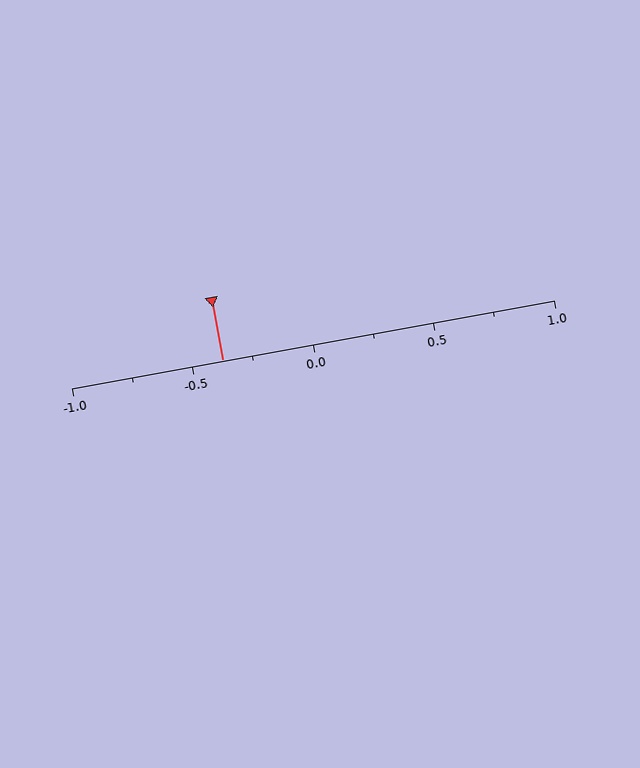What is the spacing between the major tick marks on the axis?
The major ticks are spaced 0.5 apart.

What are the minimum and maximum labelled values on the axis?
The axis runs from -1.0 to 1.0.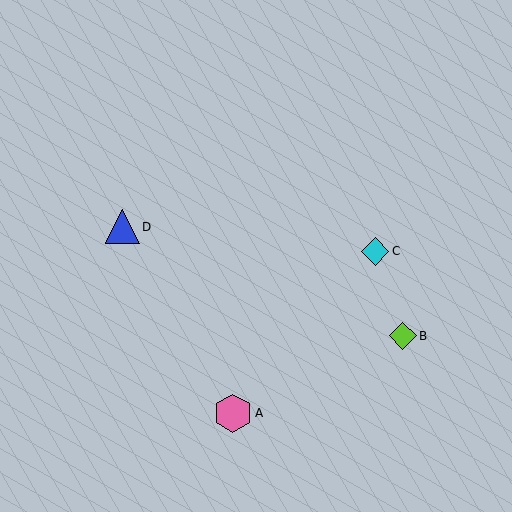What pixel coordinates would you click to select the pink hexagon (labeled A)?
Click at (233, 413) to select the pink hexagon A.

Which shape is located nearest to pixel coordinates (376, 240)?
The cyan diamond (labeled C) at (375, 251) is nearest to that location.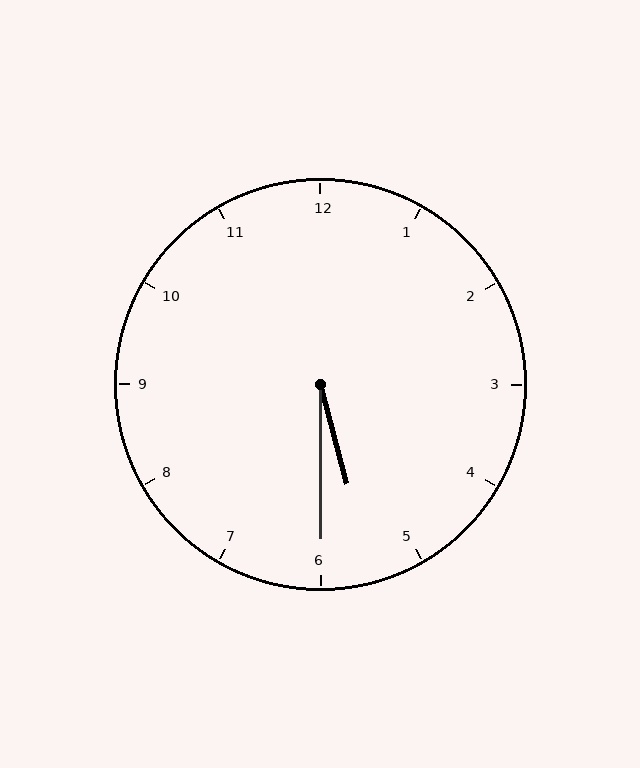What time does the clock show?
5:30.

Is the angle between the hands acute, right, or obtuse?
It is acute.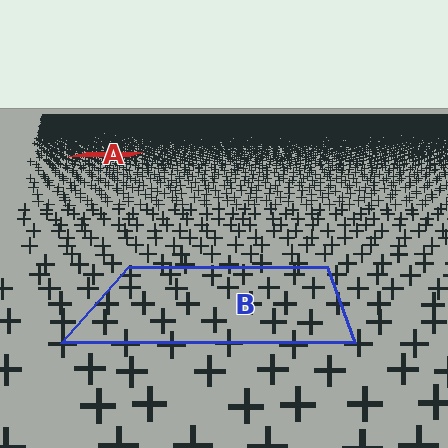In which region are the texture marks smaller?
The texture marks are smaller in region A, because it is farther away.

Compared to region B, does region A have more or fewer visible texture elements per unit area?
Region A has more texture elements per unit area — they are packed more densely because it is farther away.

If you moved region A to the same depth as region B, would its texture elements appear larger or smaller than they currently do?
They would appear larger. At a closer depth, the same texture elements are projected at a bigger on-screen size.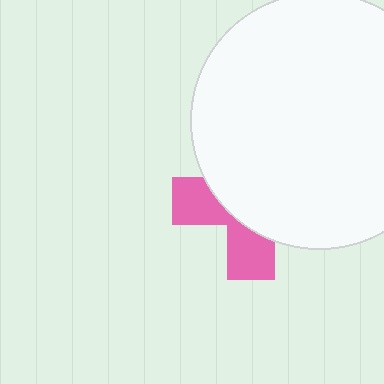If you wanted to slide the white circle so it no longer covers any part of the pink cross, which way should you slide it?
Slide it toward the upper-right — that is the most direct way to separate the two shapes.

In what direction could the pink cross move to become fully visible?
The pink cross could move toward the lower-left. That would shift it out from behind the white circle entirely.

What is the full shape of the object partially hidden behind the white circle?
The partially hidden object is a pink cross.